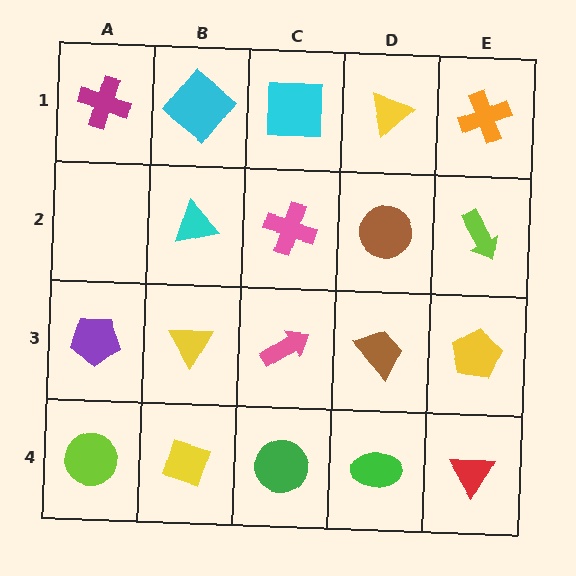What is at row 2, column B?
A cyan triangle.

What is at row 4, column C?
A green circle.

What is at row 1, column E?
An orange cross.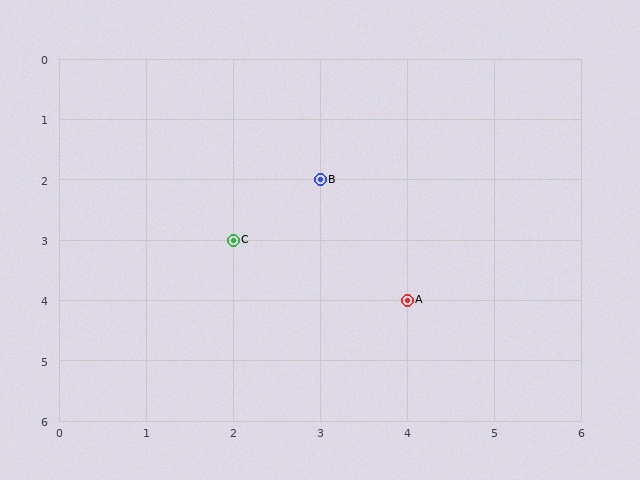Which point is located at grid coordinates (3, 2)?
Point B is at (3, 2).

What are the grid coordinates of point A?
Point A is at grid coordinates (4, 4).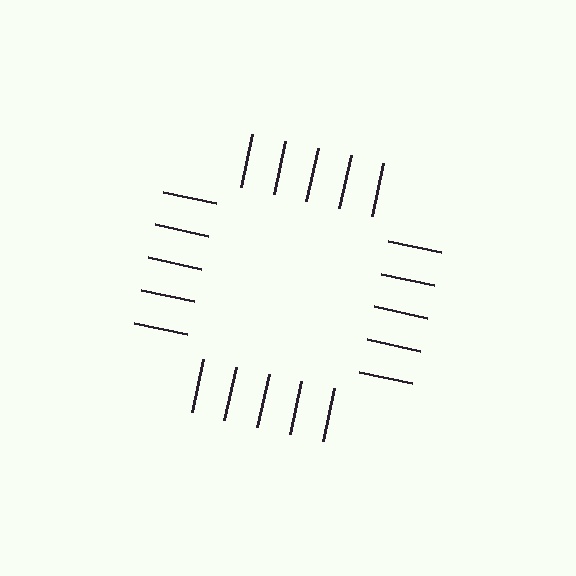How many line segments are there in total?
20 — 5 along each of the 4 edges.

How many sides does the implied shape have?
4 sides — the line-ends trace a square.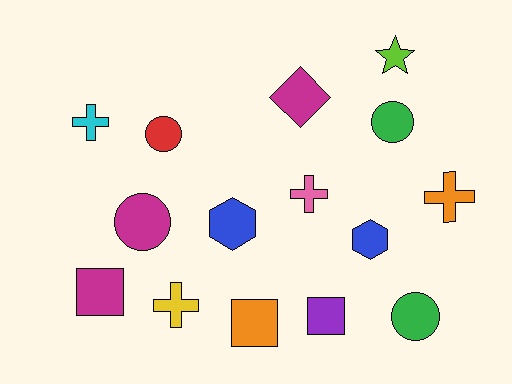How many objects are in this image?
There are 15 objects.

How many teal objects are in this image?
There are no teal objects.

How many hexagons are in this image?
There are 2 hexagons.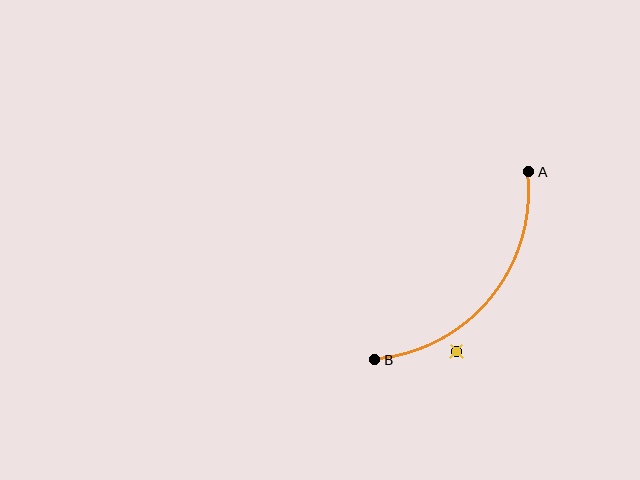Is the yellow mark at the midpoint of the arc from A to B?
No — the yellow mark does not lie on the arc at all. It sits slightly outside the curve.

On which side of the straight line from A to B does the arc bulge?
The arc bulges below and to the right of the straight line connecting A and B.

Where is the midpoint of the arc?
The arc midpoint is the point on the curve farthest from the straight line joining A and B. It sits below and to the right of that line.